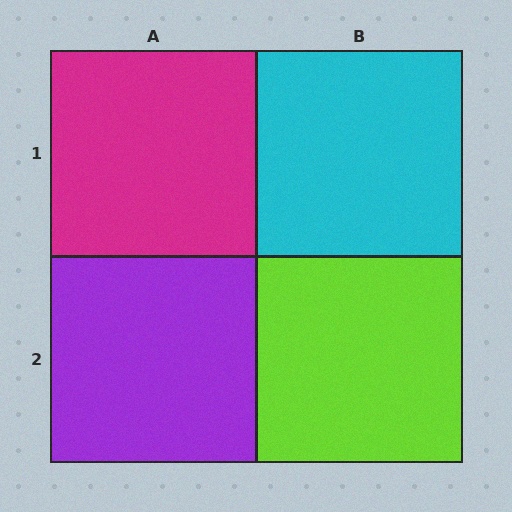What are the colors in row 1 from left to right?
Magenta, cyan.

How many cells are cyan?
1 cell is cyan.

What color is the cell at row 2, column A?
Purple.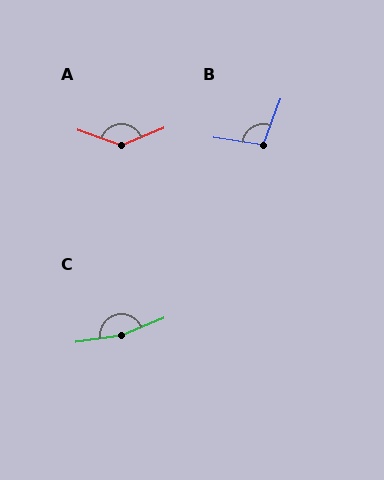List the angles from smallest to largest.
B (103°), A (138°), C (166°).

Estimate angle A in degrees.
Approximately 138 degrees.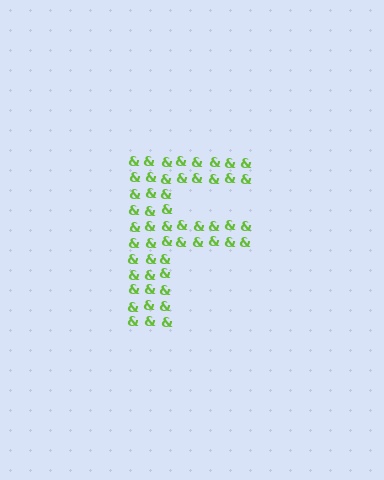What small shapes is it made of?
It is made of small ampersands.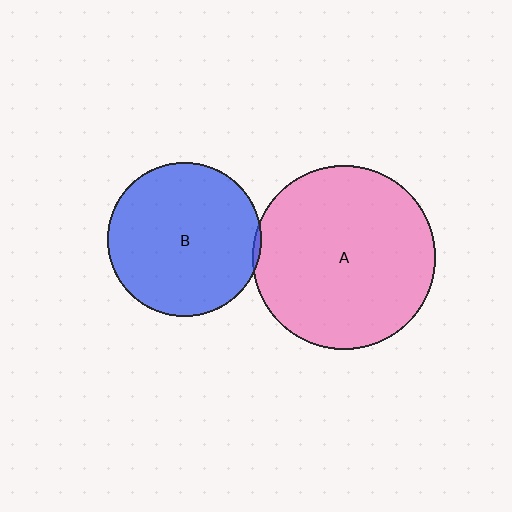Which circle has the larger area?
Circle A (pink).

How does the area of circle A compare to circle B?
Approximately 1.4 times.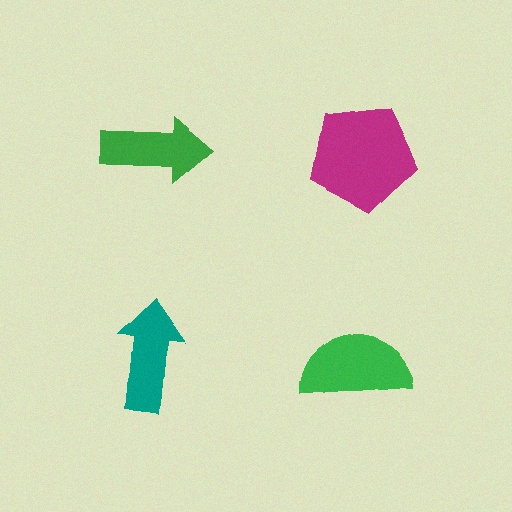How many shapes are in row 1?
2 shapes.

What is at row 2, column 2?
A green semicircle.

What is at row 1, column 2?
A magenta pentagon.